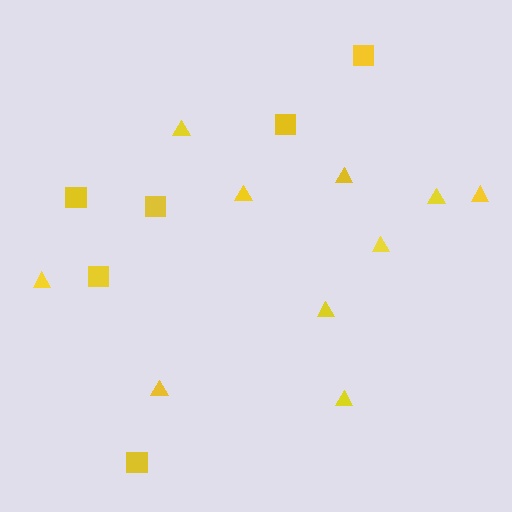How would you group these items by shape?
There are 2 groups: one group of squares (6) and one group of triangles (10).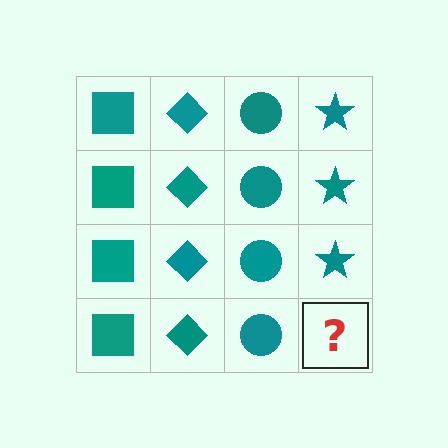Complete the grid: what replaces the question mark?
The question mark should be replaced with a teal star.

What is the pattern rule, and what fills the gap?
The rule is that each column has a consistent shape. The gap should be filled with a teal star.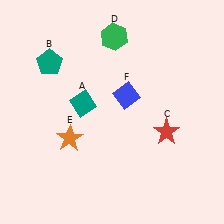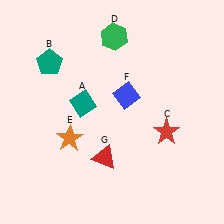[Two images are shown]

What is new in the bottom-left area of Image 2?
A red triangle (G) was added in the bottom-left area of Image 2.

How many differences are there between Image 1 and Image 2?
There is 1 difference between the two images.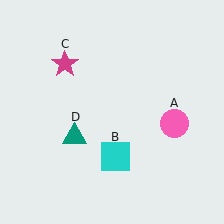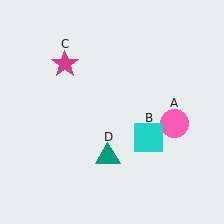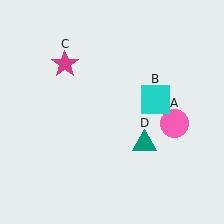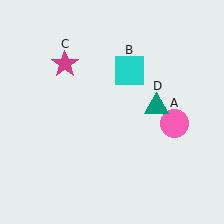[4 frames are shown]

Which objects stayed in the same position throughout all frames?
Pink circle (object A) and magenta star (object C) remained stationary.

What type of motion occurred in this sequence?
The cyan square (object B), teal triangle (object D) rotated counterclockwise around the center of the scene.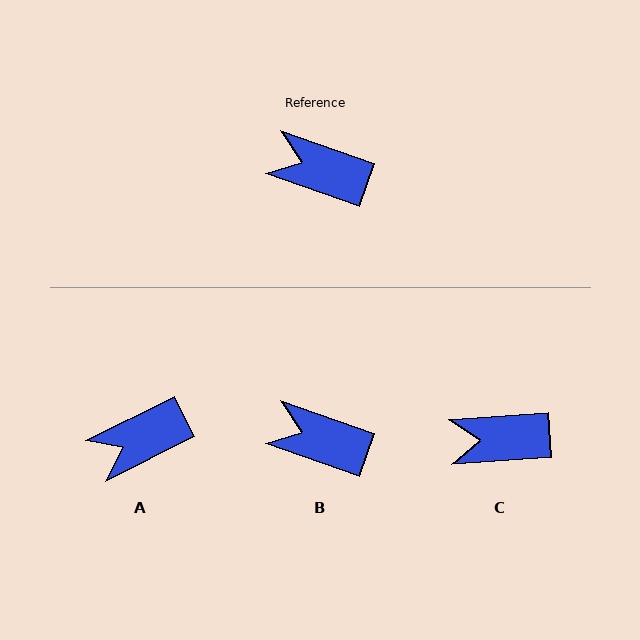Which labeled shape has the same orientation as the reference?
B.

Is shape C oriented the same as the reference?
No, it is off by about 23 degrees.